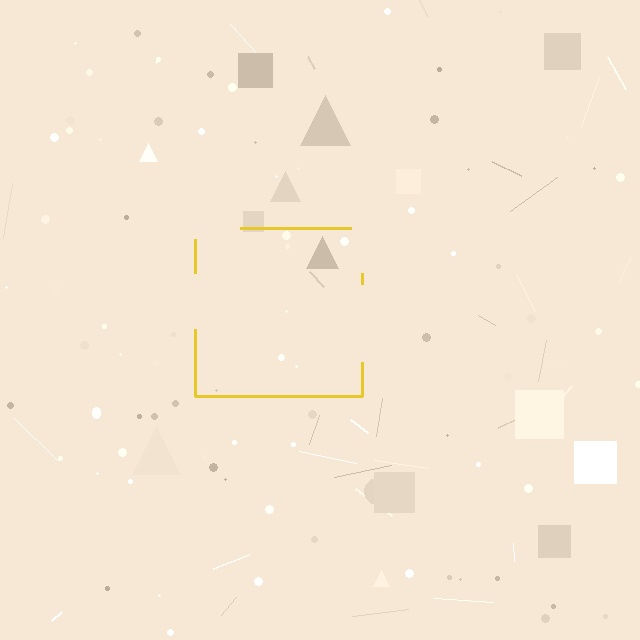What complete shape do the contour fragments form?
The contour fragments form a square.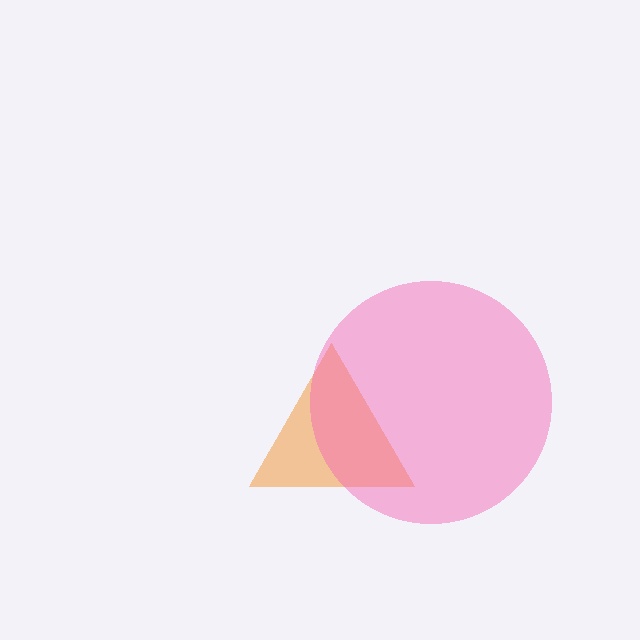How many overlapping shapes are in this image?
There are 2 overlapping shapes in the image.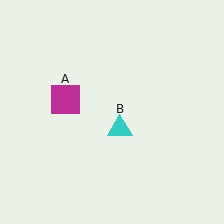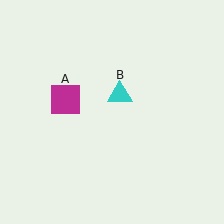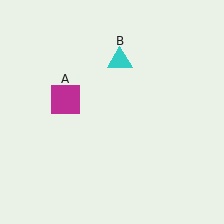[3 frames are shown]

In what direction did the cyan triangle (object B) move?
The cyan triangle (object B) moved up.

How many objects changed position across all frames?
1 object changed position: cyan triangle (object B).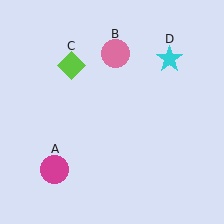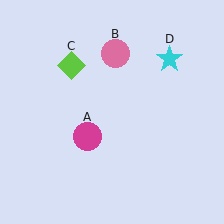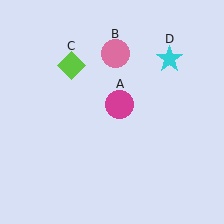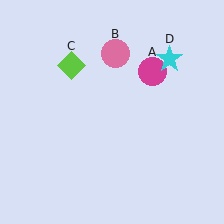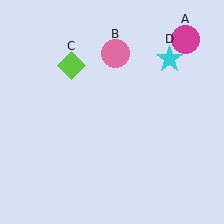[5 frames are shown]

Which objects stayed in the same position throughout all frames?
Pink circle (object B) and lime diamond (object C) and cyan star (object D) remained stationary.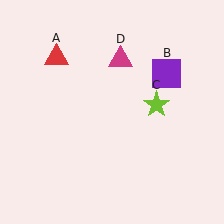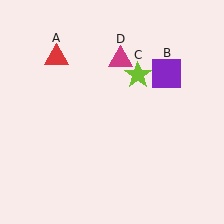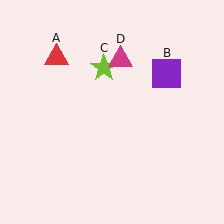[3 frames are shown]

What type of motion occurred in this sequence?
The lime star (object C) rotated counterclockwise around the center of the scene.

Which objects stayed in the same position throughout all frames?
Red triangle (object A) and purple square (object B) and magenta triangle (object D) remained stationary.